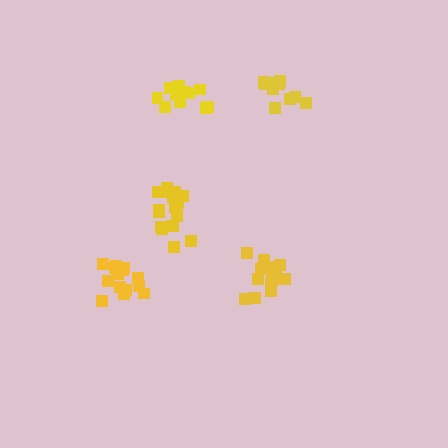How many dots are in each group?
Group 1: 15 dots, Group 2: 16 dots, Group 3: 10 dots, Group 4: 11 dots, Group 5: 14 dots (66 total).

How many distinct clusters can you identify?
There are 5 distinct clusters.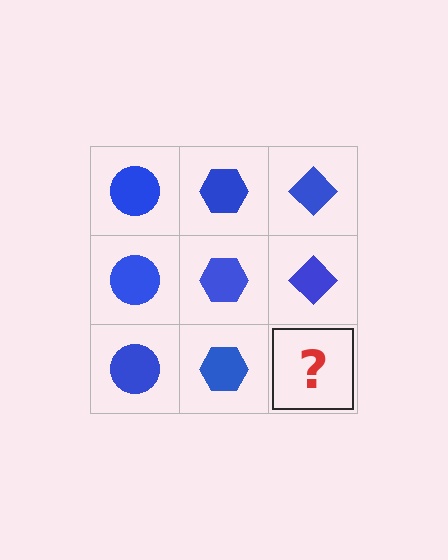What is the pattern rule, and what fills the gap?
The rule is that each column has a consistent shape. The gap should be filled with a blue diamond.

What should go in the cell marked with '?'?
The missing cell should contain a blue diamond.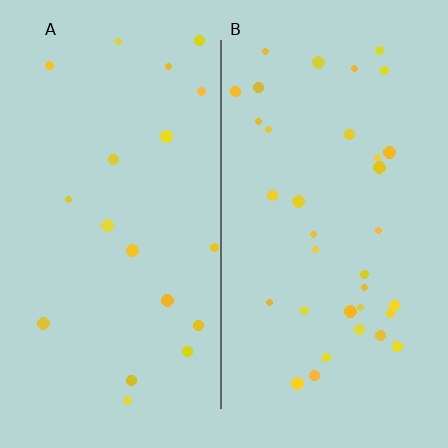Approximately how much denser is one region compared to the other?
Approximately 1.8× — region B over region A.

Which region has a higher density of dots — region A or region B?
B (the right).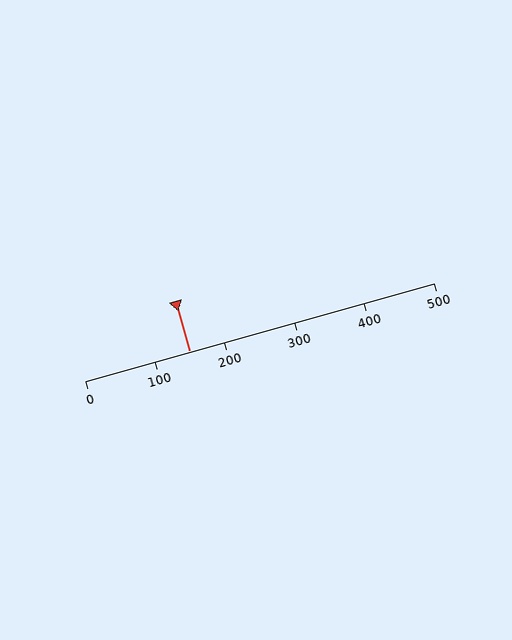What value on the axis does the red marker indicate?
The marker indicates approximately 150.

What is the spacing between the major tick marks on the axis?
The major ticks are spaced 100 apart.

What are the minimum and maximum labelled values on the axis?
The axis runs from 0 to 500.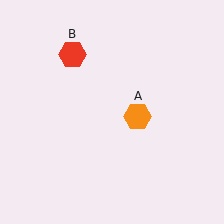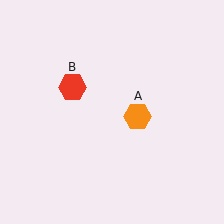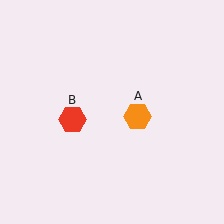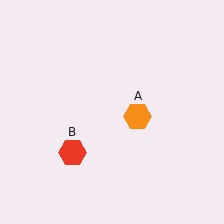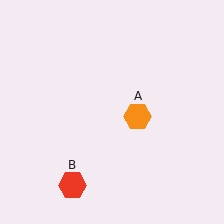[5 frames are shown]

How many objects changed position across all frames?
1 object changed position: red hexagon (object B).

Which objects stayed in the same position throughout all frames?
Orange hexagon (object A) remained stationary.